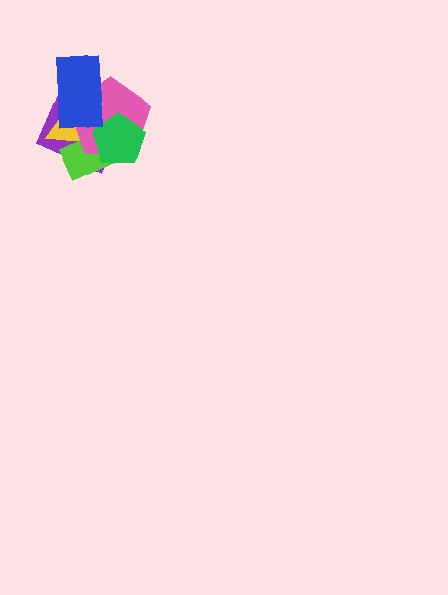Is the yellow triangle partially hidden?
Yes, it is partially covered by another shape.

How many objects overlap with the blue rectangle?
3 objects overlap with the blue rectangle.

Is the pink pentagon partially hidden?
Yes, it is partially covered by another shape.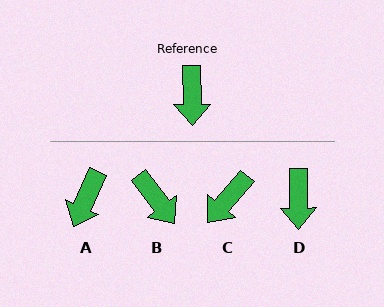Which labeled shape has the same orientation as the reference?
D.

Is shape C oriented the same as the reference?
No, it is off by about 41 degrees.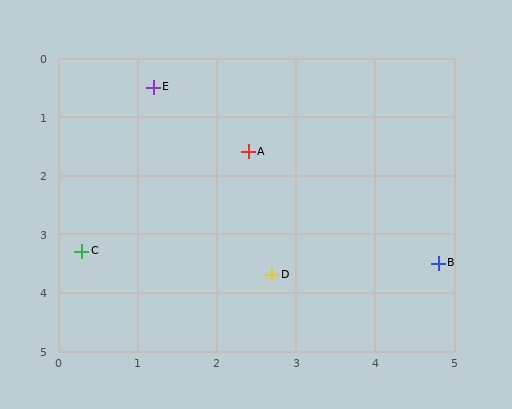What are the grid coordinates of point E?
Point E is at approximately (1.2, 0.5).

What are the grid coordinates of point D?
Point D is at approximately (2.7, 3.7).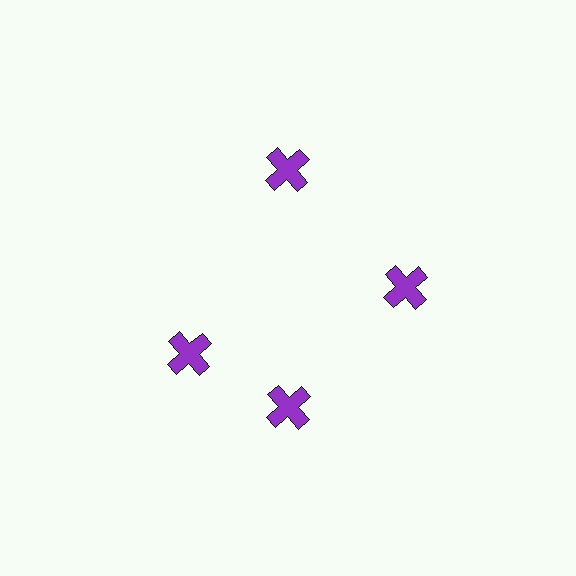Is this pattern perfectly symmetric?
No. The 4 purple crosses are arranged in a ring, but one element near the 9 o'clock position is rotated out of alignment along the ring, breaking the 4-fold rotational symmetry.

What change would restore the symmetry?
The symmetry would be restored by rotating it back into even spacing with its neighbors so that all 4 crosses sit at equal angles and equal distance from the center.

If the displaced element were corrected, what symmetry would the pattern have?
It would have 4-fold rotational symmetry — the pattern would map onto itself every 90 degrees.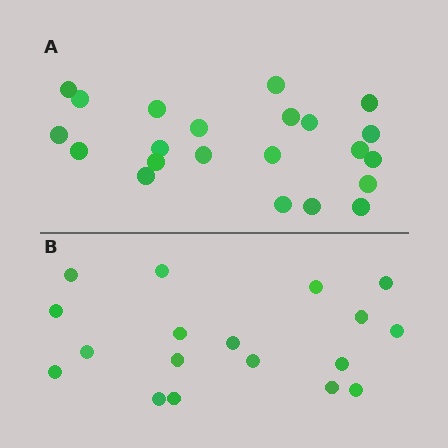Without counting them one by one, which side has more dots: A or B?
Region A (the top region) has more dots.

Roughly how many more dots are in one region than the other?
Region A has about 4 more dots than region B.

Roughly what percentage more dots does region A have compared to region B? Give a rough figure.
About 20% more.